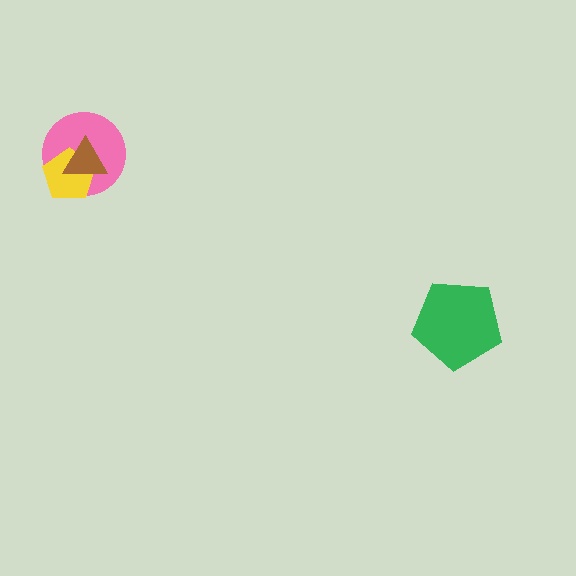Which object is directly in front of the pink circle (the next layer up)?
The yellow pentagon is directly in front of the pink circle.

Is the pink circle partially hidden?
Yes, it is partially covered by another shape.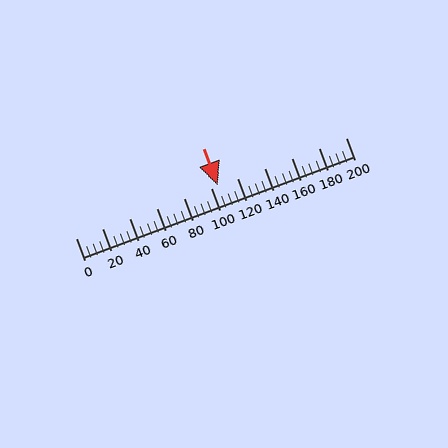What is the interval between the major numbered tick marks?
The major tick marks are spaced 20 units apart.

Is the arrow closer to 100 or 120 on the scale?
The arrow is closer to 100.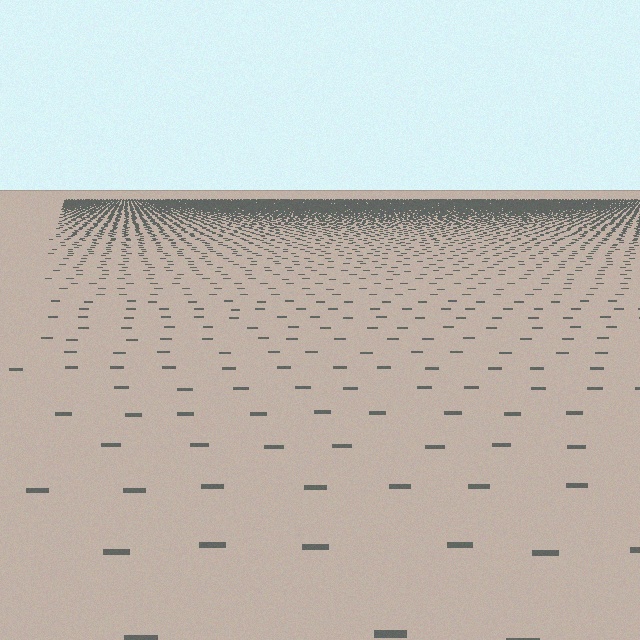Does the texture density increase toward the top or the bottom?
Density increases toward the top.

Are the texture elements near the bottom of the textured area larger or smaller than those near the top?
Larger. Near the bottom, elements are closer to the viewer and appear at a bigger on-screen size.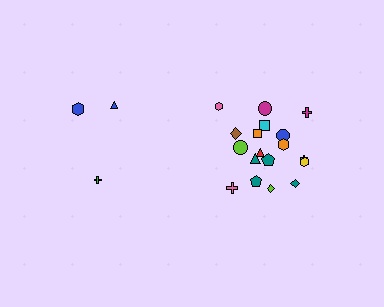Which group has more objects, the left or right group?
The right group.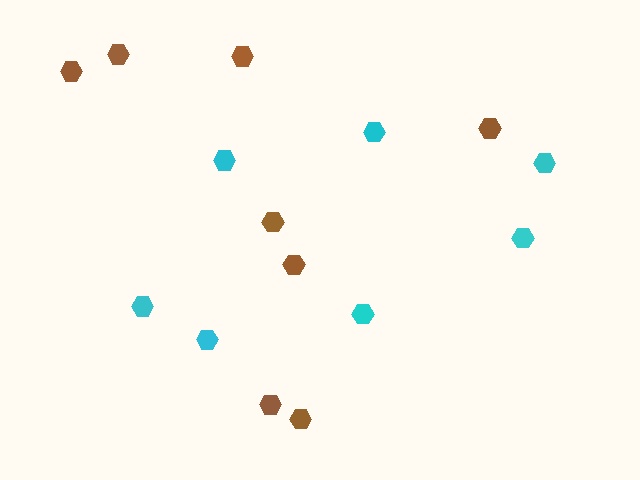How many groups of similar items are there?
There are 2 groups: one group of brown hexagons (8) and one group of cyan hexagons (7).